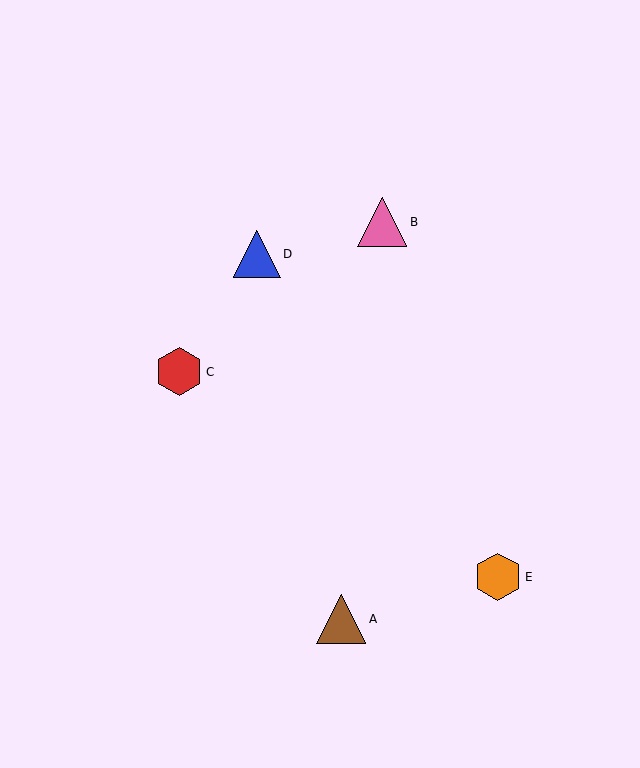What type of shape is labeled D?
Shape D is a blue triangle.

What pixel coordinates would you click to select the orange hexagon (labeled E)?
Click at (498, 577) to select the orange hexagon E.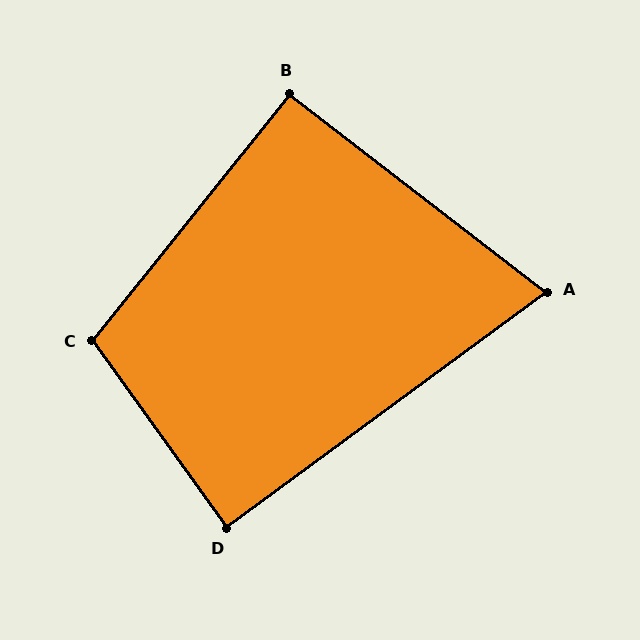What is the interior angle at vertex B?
Approximately 91 degrees (approximately right).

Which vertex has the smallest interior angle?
A, at approximately 74 degrees.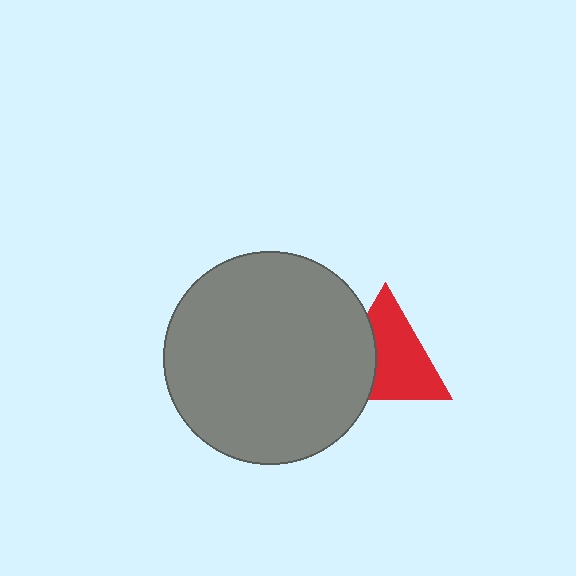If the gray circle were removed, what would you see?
You would see the complete red triangle.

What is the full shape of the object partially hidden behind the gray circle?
The partially hidden object is a red triangle.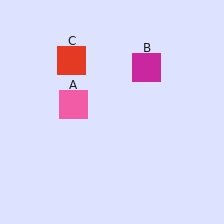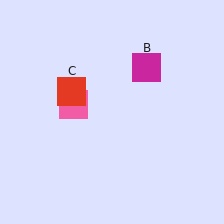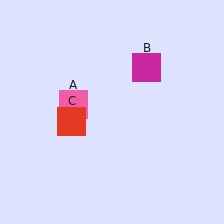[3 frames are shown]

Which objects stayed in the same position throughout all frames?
Pink square (object A) and magenta square (object B) remained stationary.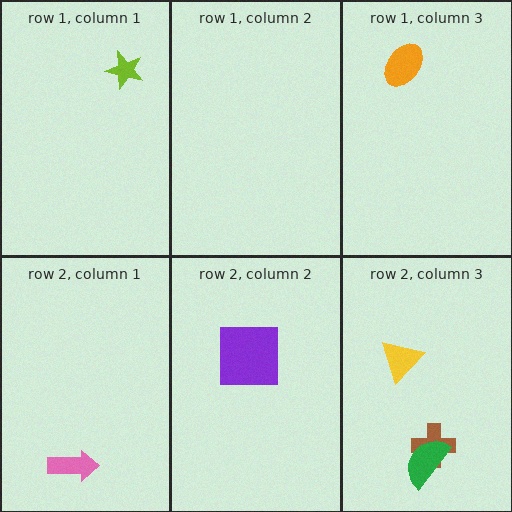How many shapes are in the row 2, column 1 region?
1.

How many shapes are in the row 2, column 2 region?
1.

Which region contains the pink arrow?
The row 2, column 1 region.